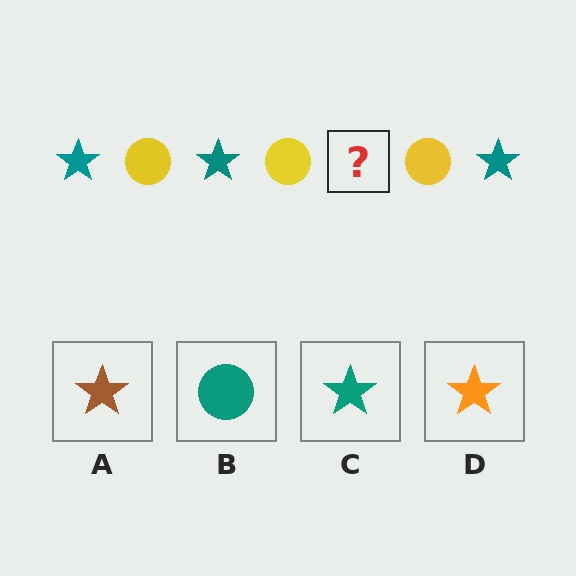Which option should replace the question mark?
Option C.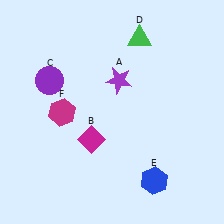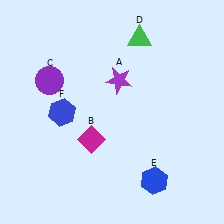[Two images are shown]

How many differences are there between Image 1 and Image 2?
There is 1 difference between the two images.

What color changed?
The hexagon (F) changed from magenta in Image 1 to blue in Image 2.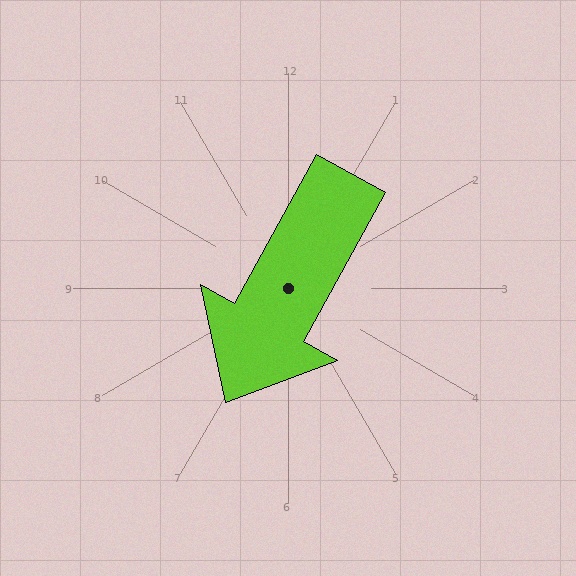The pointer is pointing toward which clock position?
Roughly 7 o'clock.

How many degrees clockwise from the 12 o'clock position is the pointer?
Approximately 209 degrees.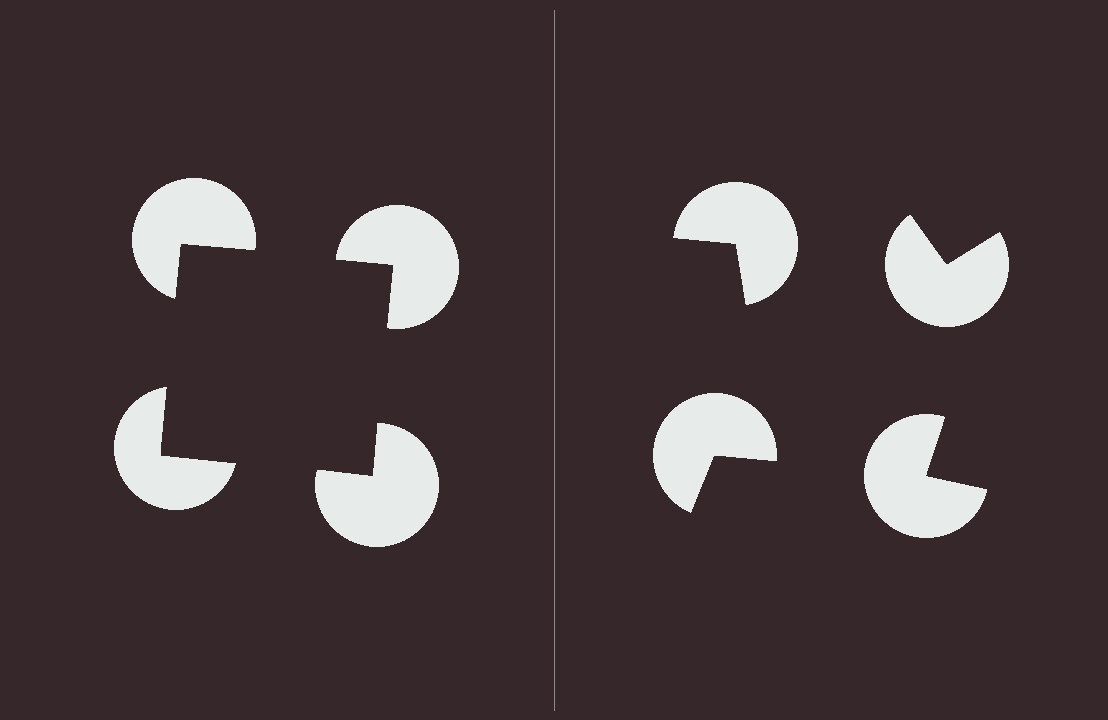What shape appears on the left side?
An illusory square.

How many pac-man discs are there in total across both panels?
8 — 4 on each side.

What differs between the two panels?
The pac-man discs are positioned identically on both sides; only the wedge orientations differ. On the left they align to a square; on the right they are misaligned.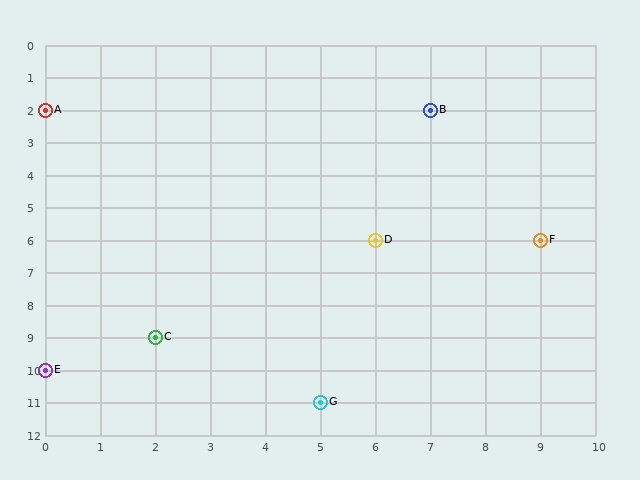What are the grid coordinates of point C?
Point C is at grid coordinates (2, 9).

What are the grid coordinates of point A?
Point A is at grid coordinates (0, 2).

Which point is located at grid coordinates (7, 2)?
Point B is at (7, 2).